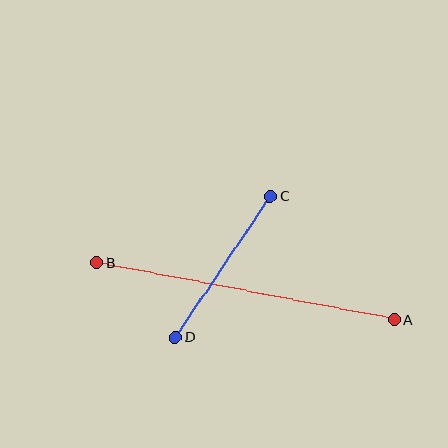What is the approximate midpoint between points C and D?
The midpoint is at approximately (223, 267) pixels.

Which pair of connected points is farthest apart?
Points A and B are farthest apart.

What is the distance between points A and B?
The distance is approximately 302 pixels.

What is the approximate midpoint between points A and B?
The midpoint is at approximately (246, 291) pixels.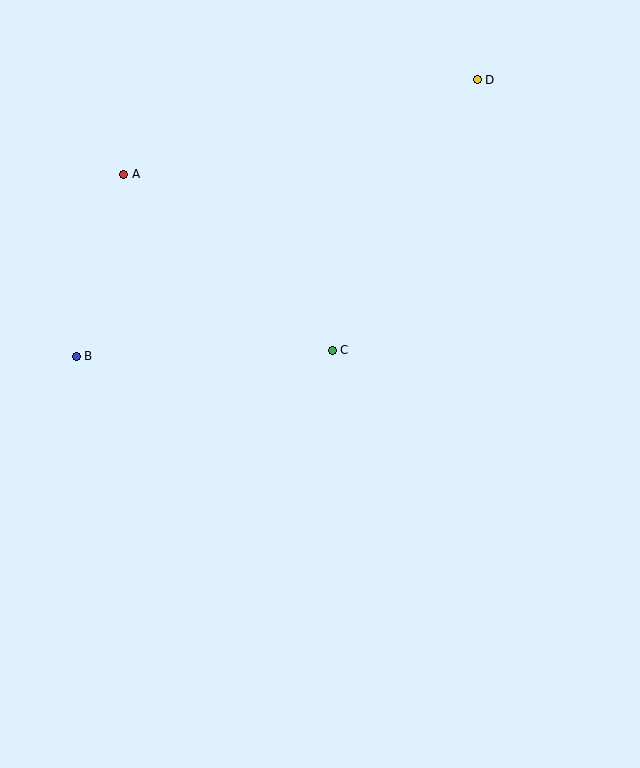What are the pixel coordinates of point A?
Point A is at (124, 174).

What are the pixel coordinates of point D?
Point D is at (477, 80).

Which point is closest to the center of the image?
Point C at (332, 350) is closest to the center.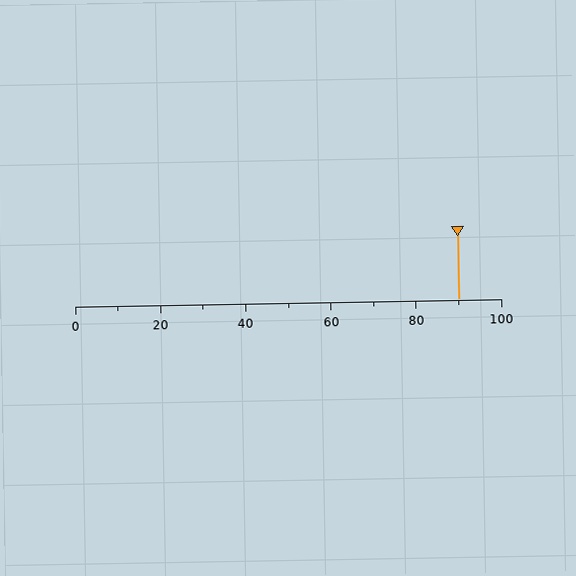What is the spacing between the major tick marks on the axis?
The major ticks are spaced 20 apart.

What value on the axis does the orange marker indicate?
The marker indicates approximately 90.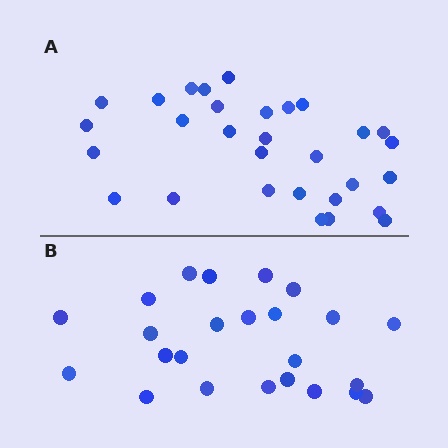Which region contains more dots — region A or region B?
Region A (the top region) has more dots.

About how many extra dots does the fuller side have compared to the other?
Region A has about 6 more dots than region B.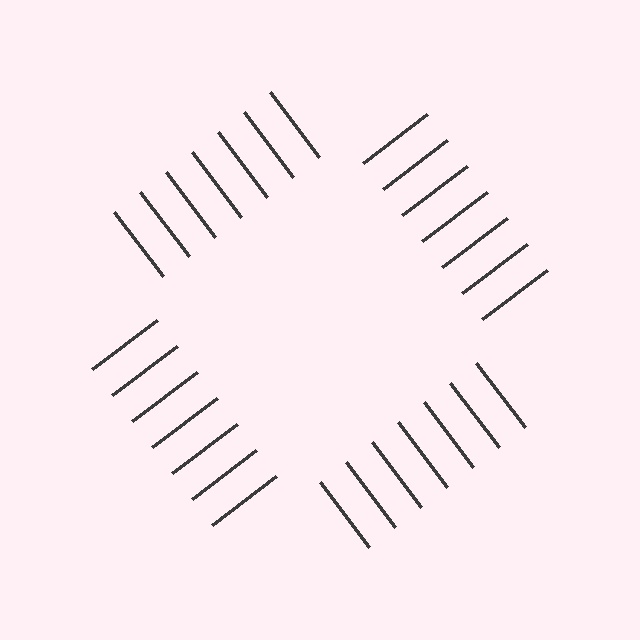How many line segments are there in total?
28 — 7 along each of the 4 edges.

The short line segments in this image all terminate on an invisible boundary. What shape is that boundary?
An illusory square — the line segments terminate on its edges but no continuous stroke is drawn.